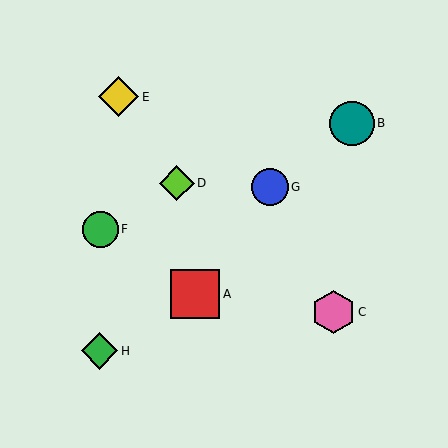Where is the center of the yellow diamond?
The center of the yellow diamond is at (118, 97).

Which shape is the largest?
The red square (labeled A) is the largest.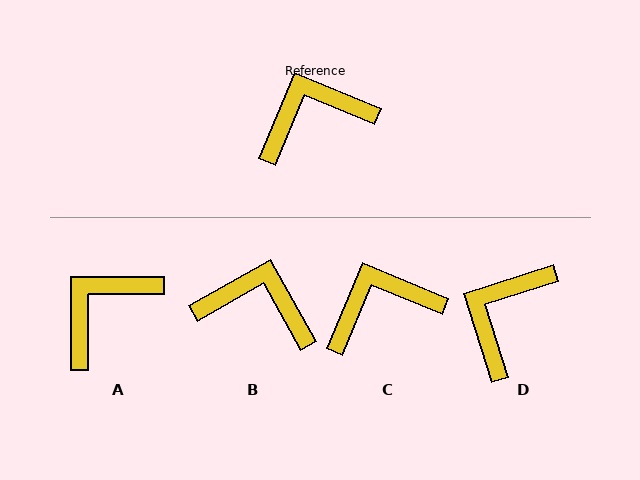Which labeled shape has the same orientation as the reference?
C.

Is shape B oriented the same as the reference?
No, it is off by about 38 degrees.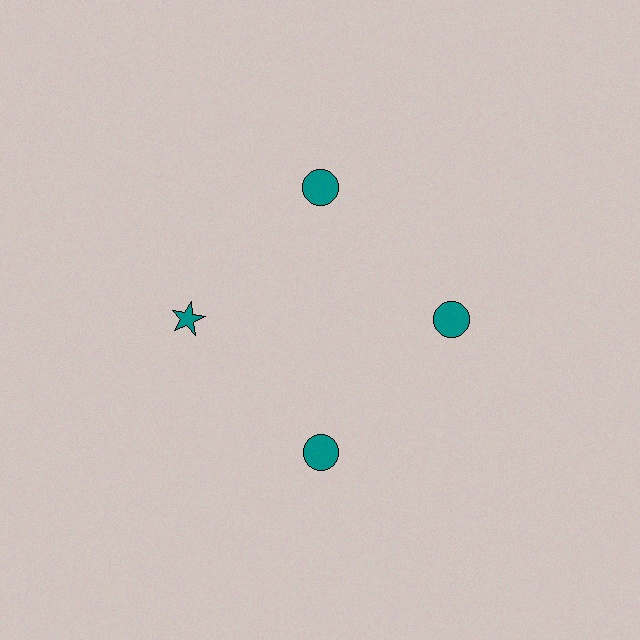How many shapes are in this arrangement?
There are 4 shapes arranged in a ring pattern.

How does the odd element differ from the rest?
It has a different shape: star instead of circle.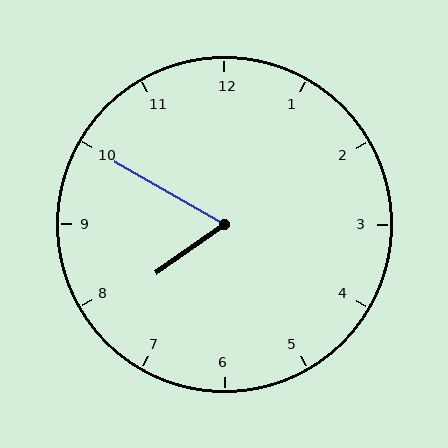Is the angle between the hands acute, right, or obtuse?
It is acute.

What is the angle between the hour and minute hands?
Approximately 65 degrees.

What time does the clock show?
7:50.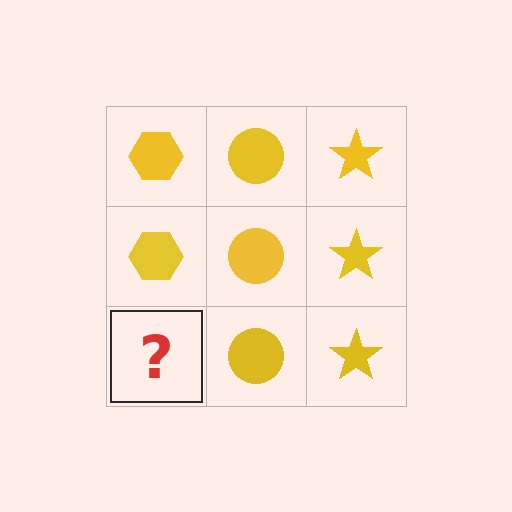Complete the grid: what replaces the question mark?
The question mark should be replaced with a yellow hexagon.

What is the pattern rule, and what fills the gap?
The rule is that each column has a consistent shape. The gap should be filled with a yellow hexagon.